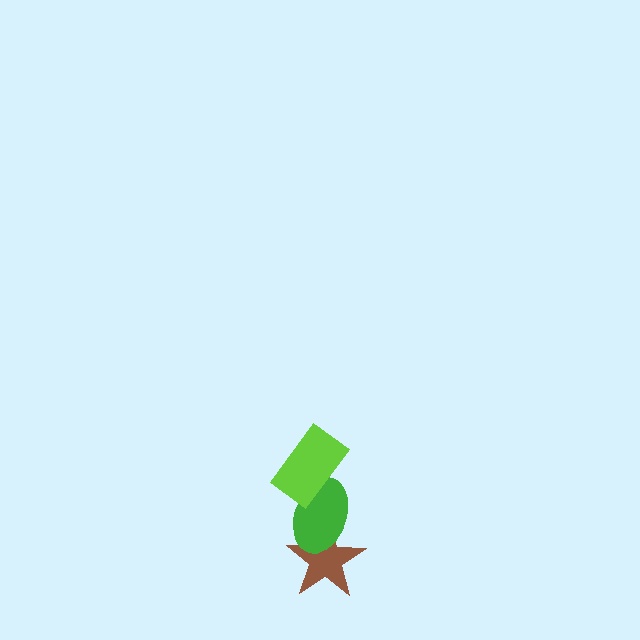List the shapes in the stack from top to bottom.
From top to bottom: the lime rectangle, the green ellipse, the brown star.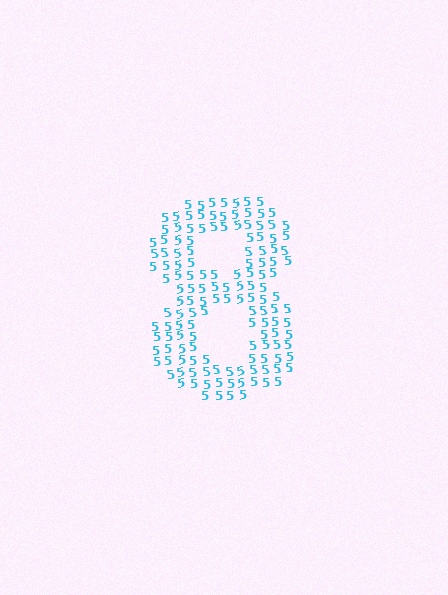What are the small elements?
The small elements are digit 5's.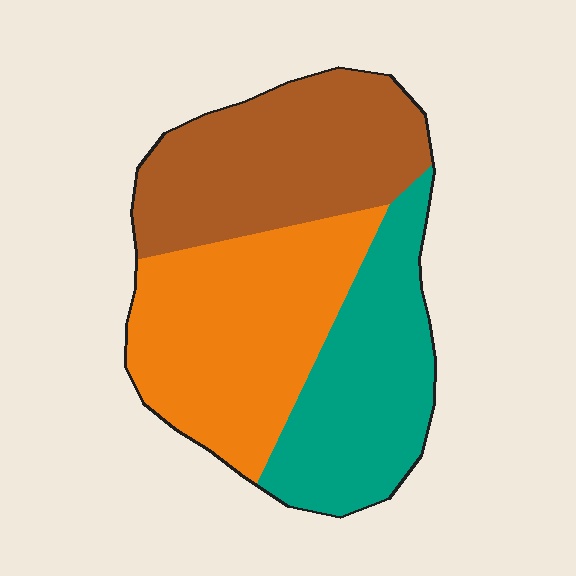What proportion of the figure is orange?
Orange takes up about three eighths (3/8) of the figure.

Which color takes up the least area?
Teal, at roughly 30%.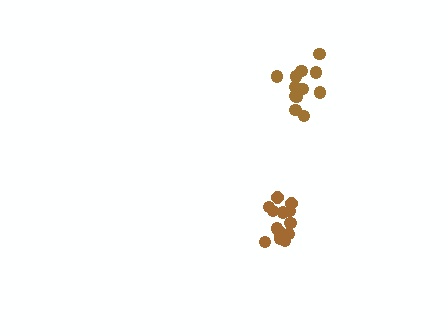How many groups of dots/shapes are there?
There are 2 groups.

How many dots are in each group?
Group 1: 13 dots, Group 2: 13 dots (26 total).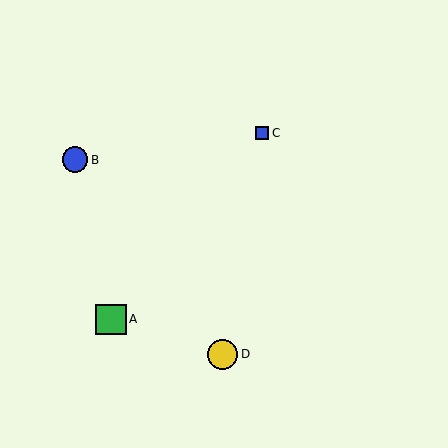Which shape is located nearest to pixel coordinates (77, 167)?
The blue circle (labeled B) at (75, 160) is nearest to that location.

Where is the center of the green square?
The center of the green square is at (111, 319).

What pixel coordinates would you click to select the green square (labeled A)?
Click at (111, 319) to select the green square A.